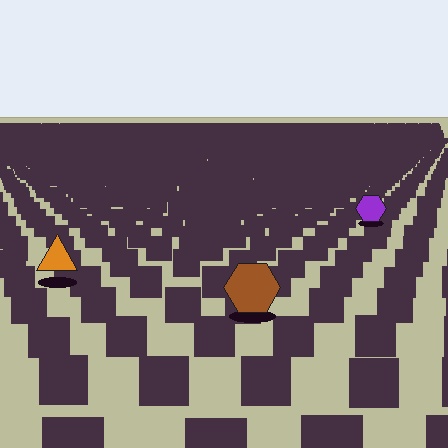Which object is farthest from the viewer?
The purple hexagon is farthest from the viewer. It appears smaller and the ground texture around it is denser.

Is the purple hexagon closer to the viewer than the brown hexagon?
No. The brown hexagon is closer — you can tell from the texture gradient: the ground texture is coarser near it.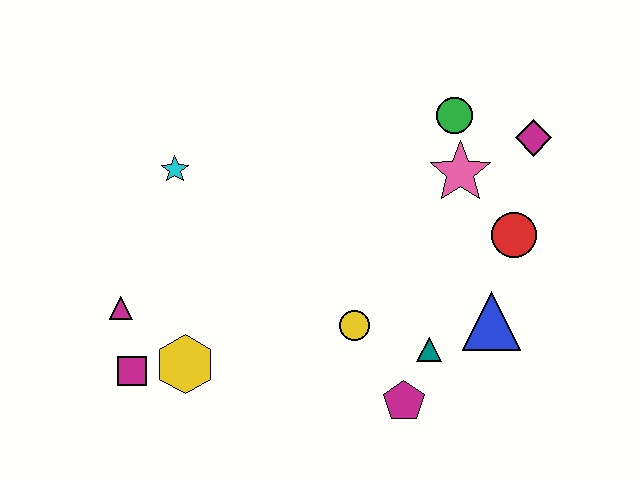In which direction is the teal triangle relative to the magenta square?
The teal triangle is to the right of the magenta square.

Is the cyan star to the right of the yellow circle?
No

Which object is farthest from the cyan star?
The magenta diamond is farthest from the cyan star.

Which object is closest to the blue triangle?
The teal triangle is closest to the blue triangle.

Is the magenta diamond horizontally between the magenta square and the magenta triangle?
No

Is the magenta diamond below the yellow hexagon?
No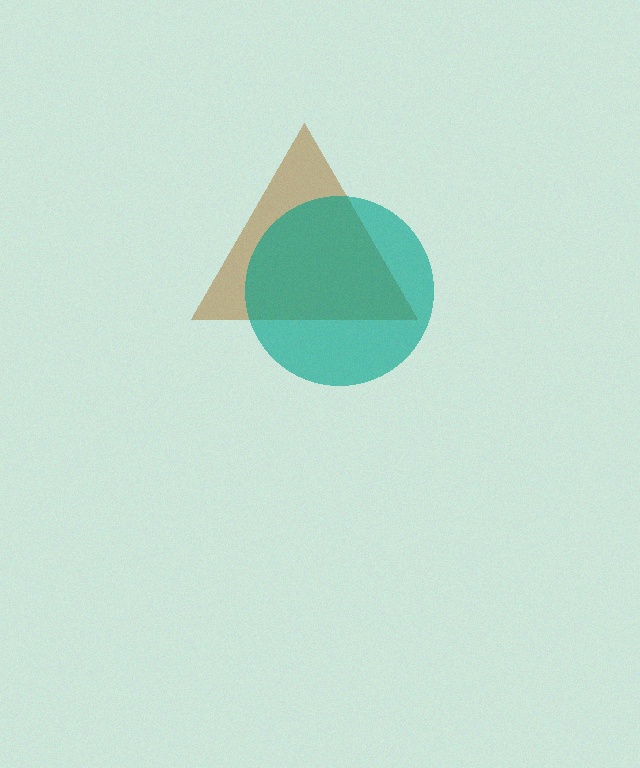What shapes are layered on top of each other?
The layered shapes are: a brown triangle, a teal circle.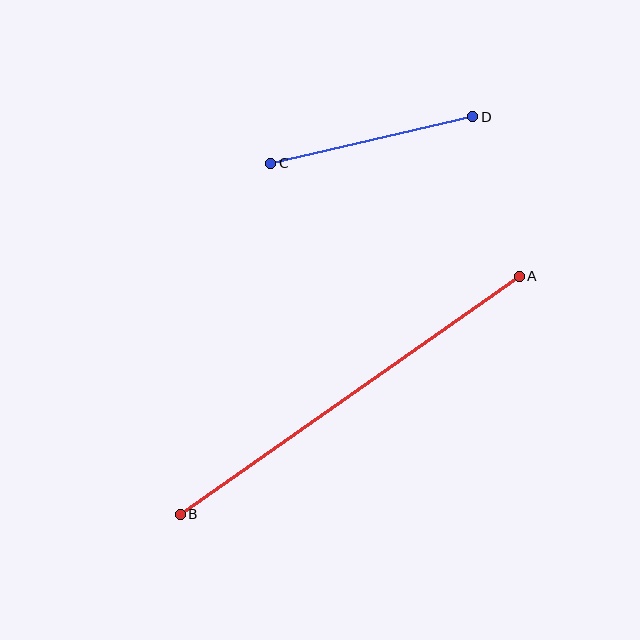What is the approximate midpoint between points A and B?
The midpoint is at approximately (350, 395) pixels.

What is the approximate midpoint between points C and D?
The midpoint is at approximately (372, 140) pixels.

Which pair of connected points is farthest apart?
Points A and B are farthest apart.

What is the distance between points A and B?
The distance is approximately 414 pixels.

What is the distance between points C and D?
The distance is approximately 207 pixels.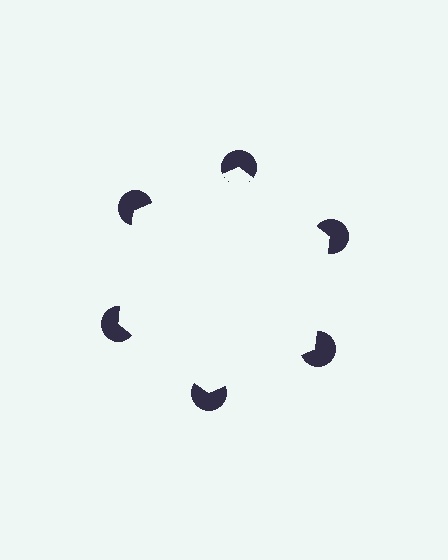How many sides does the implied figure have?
6 sides.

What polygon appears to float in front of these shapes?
An illusory hexagon — its edges are inferred from the aligned wedge cuts in the pac-man discs, not physically drawn.